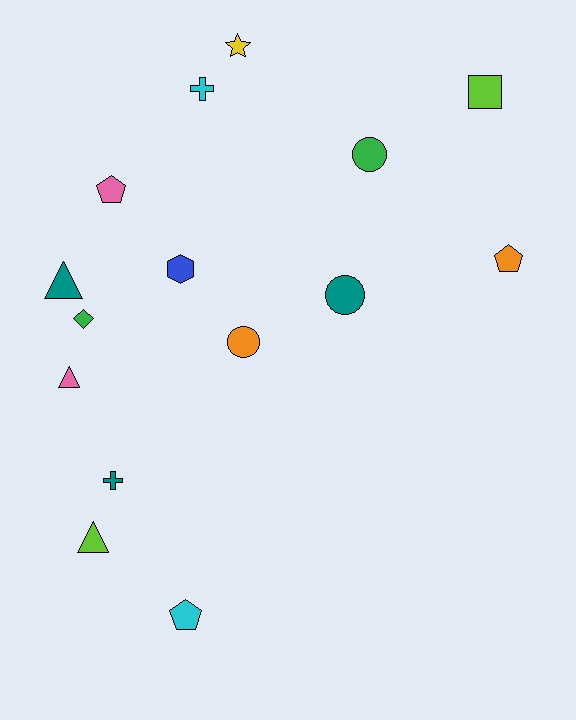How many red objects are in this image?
There are no red objects.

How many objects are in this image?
There are 15 objects.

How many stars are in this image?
There is 1 star.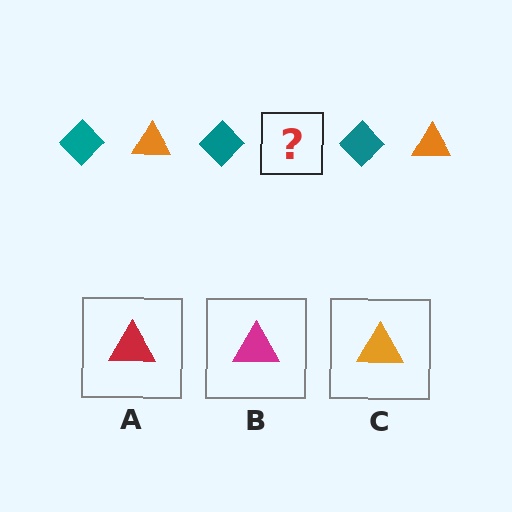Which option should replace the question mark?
Option C.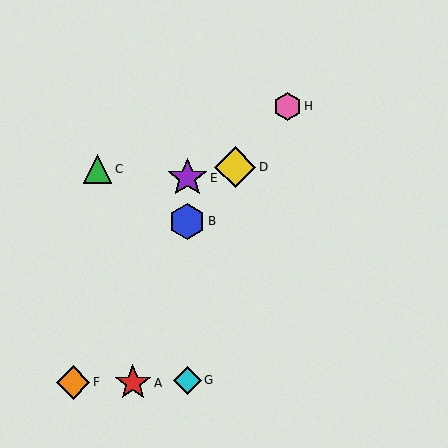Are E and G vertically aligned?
Yes, both are at x≈187.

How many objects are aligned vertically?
3 objects (B, E, G) are aligned vertically.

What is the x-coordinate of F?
Object F is at x≈73.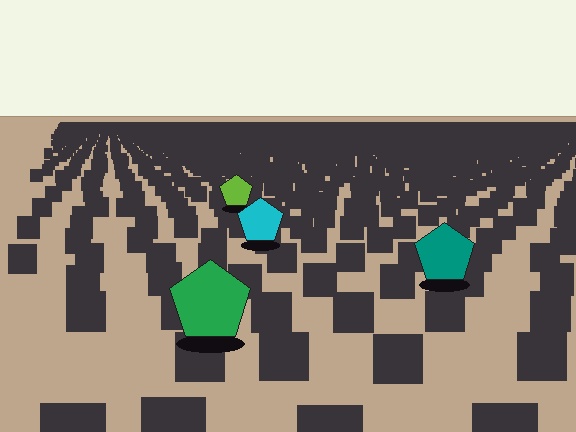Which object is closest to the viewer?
The green pentagon is closest. The texture marks near it are larger and more spread out.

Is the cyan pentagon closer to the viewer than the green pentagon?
No. The green pentagon is closer — you can tell from the texture gradient: the ground texture is coarser near it.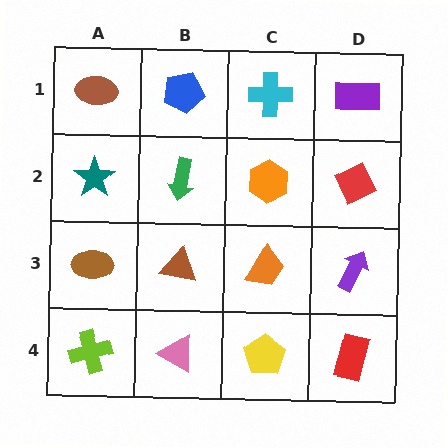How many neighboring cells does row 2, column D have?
3.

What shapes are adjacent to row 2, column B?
A blue pentagon (row 1, column B), a brown triangle (row 3, column B), a teal star (row 2, column A), an orange hexagon (row 2, column C).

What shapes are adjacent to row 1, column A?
A teal star (row 2, column A), a blue pentagon (row 1, column B).